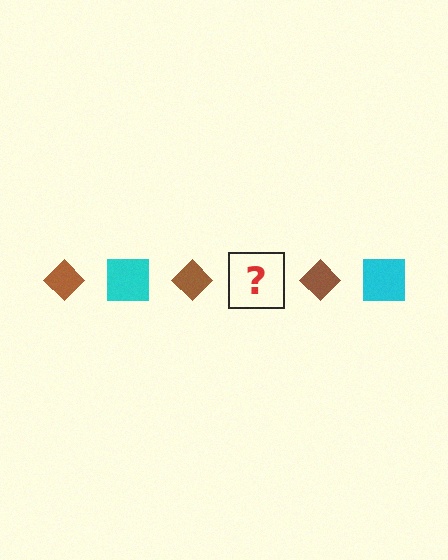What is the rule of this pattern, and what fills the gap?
The rule is that the pattern alternates between brown diamond and cyan square. The gap should be filled with a cyan square.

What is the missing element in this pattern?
The missing element is a cyan square.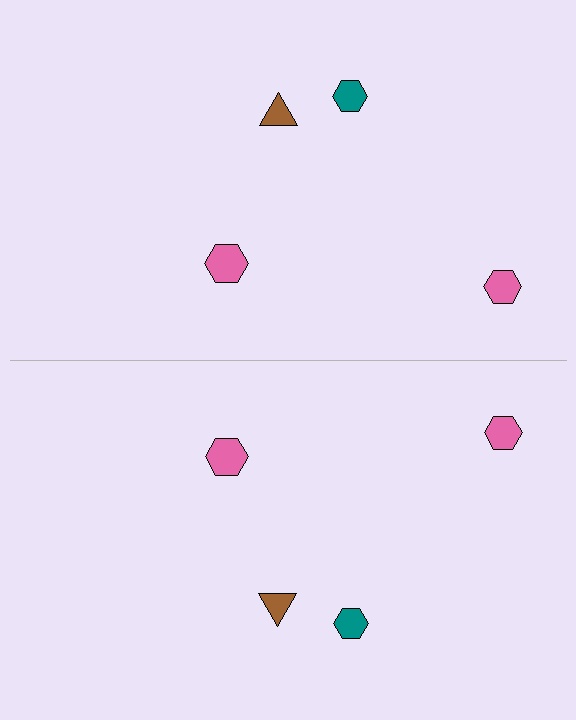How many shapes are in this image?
There are 8 shapes in this image.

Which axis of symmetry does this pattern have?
The pattern has a horizontal axis of symmetry running through the center of the image.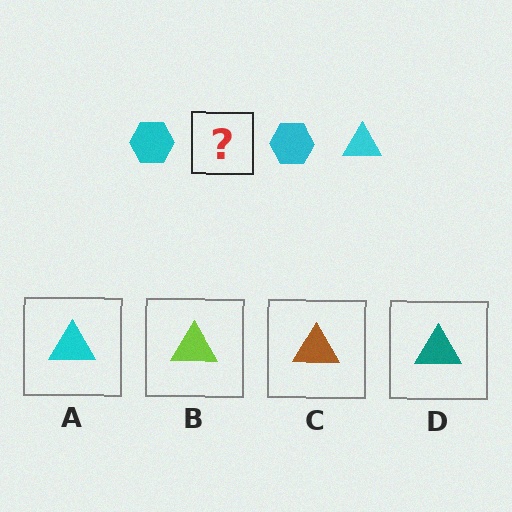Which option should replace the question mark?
Option A.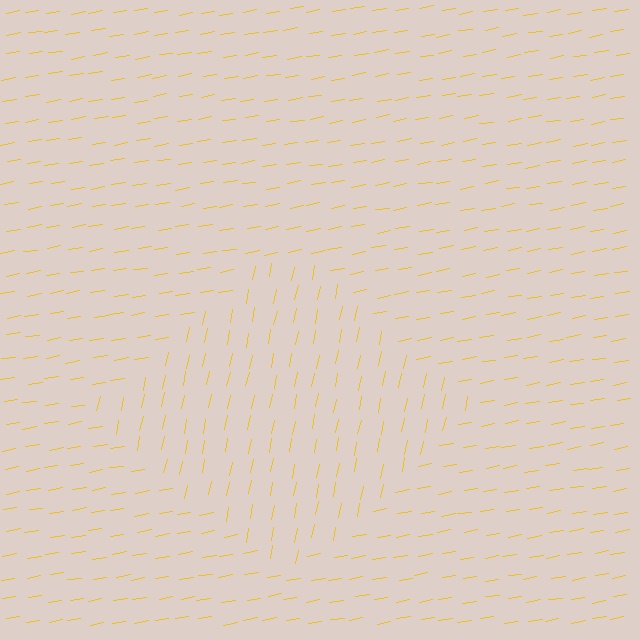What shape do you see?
I see a diamond.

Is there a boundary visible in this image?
Yes, there is a texture boundary formed by a change in line orientation.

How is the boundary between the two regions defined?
The boundary is defined purely by a change in line orientation (approximately 69 degrees difference). All lines are the same color and thickness.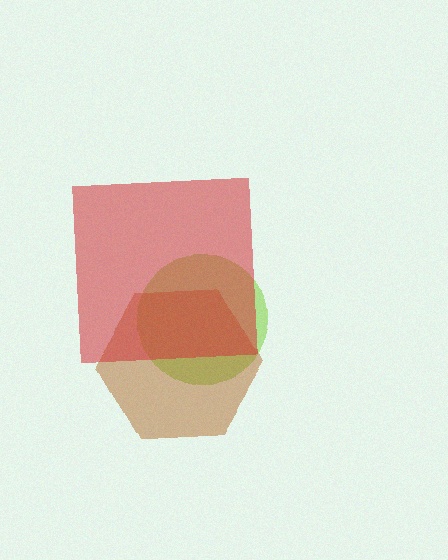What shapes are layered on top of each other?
The layered shapes are: a lime circle, a brown hexagon, a red square.